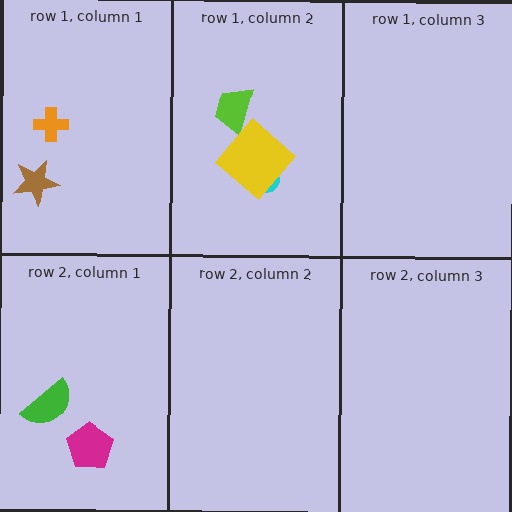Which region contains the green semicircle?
The row 2, column 1 region.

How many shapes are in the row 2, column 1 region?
2.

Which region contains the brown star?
The row 1, column 1 region.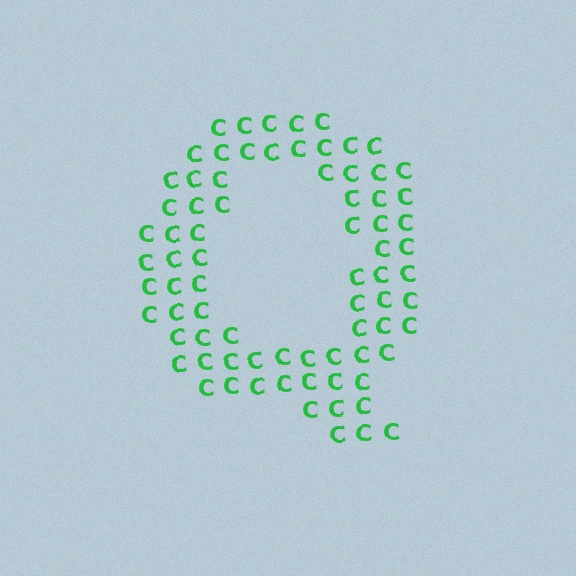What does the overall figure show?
The overall figure shows the letter Q.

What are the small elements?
The small elements are letter C's.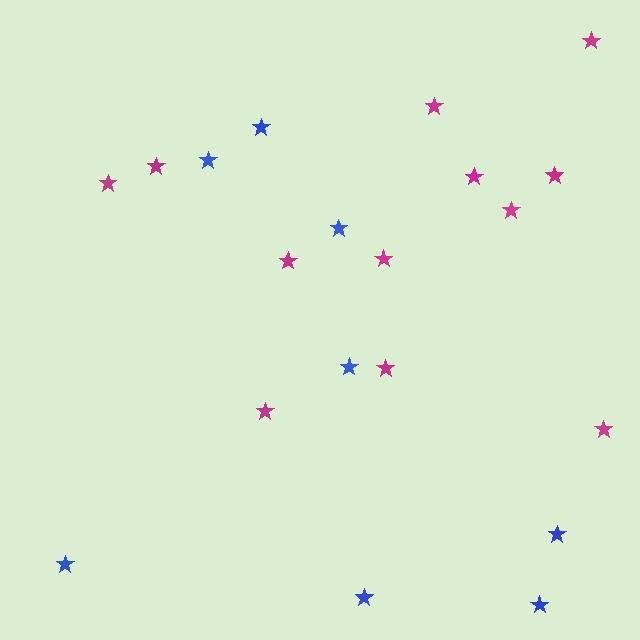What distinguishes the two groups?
There are 2 groups: one group of blue stars (8) and one group of magenta stars (12).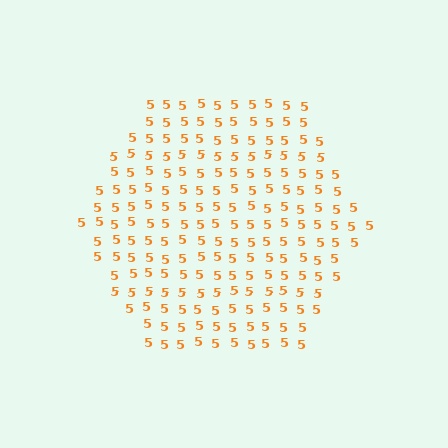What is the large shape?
The large shape is a hexagon.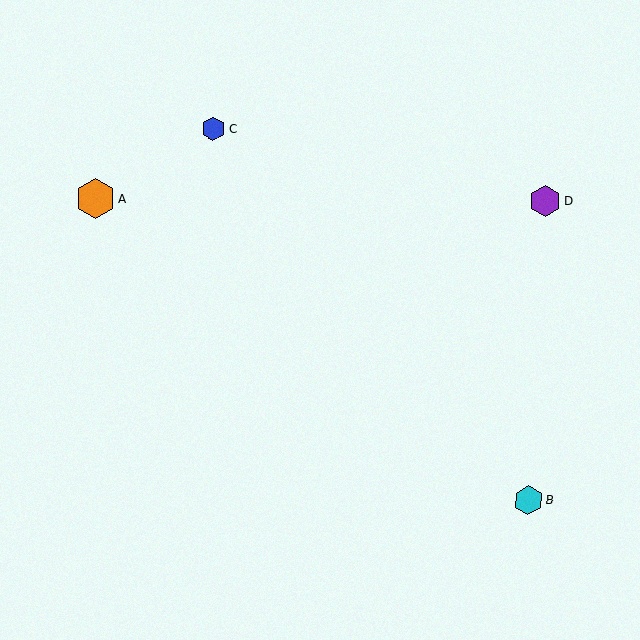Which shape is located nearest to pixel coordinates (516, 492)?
The cyan hexagon (labeled B) at (528, 500) is nearest to that location.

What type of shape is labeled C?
Shape C is a blue hexagon.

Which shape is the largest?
The orange hexagon (labeled A) is the largest.